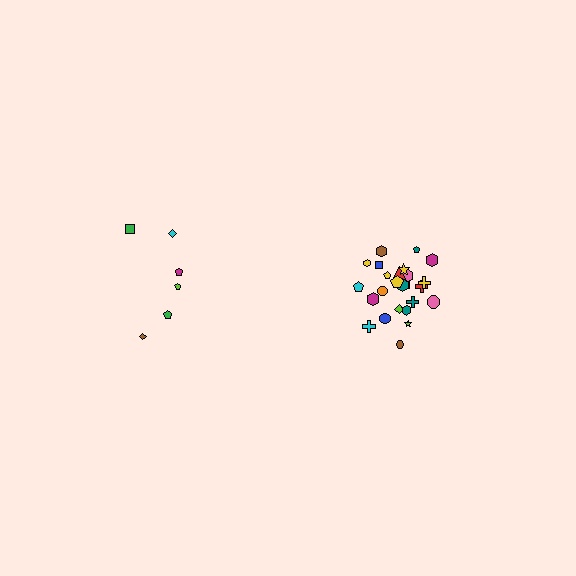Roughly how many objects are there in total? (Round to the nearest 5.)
Roughly 30 objects in total.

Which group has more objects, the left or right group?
The right group.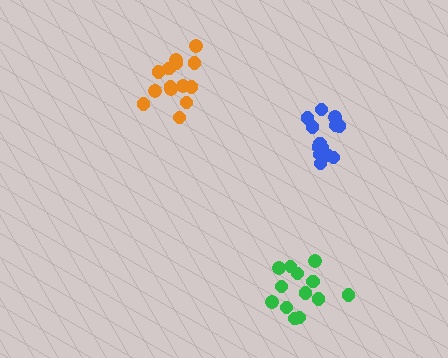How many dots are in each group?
Group 1: 13 dots, Group 2: 13 dots, Group 3: 14 dots (40 total).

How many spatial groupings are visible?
There are 3 spatial groupings.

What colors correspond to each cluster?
The clusters are colored: green, blue, orange.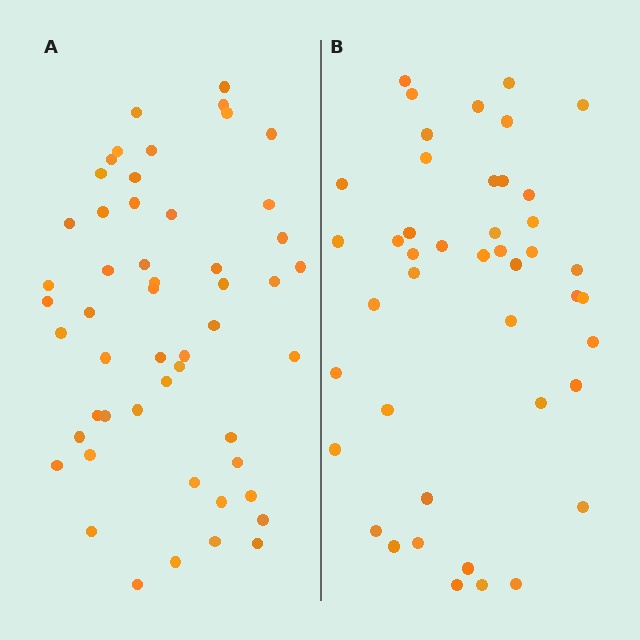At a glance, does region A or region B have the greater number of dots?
Region A (the left region) has more dots.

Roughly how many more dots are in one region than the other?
Region A has roughly 8 or so more dots than region B.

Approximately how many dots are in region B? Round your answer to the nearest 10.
About 40 dots. (The exact count is 44, which rounds to 40.)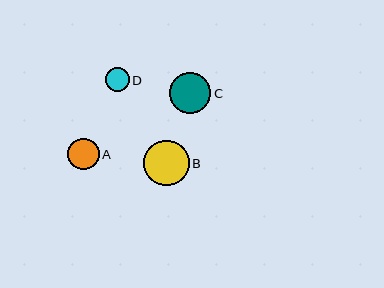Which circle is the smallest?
Circle D is the smallest with a size of approximately 24 pixels.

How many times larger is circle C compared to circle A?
Circle C is approximately 1.3 times the size of circle A.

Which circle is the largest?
Circle B is the largest with a size of approximately 46 pixels.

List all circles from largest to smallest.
From largest to smallest: B, C, A, D.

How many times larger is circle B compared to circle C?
Circle B is approximately 1.1 times the size of circle C.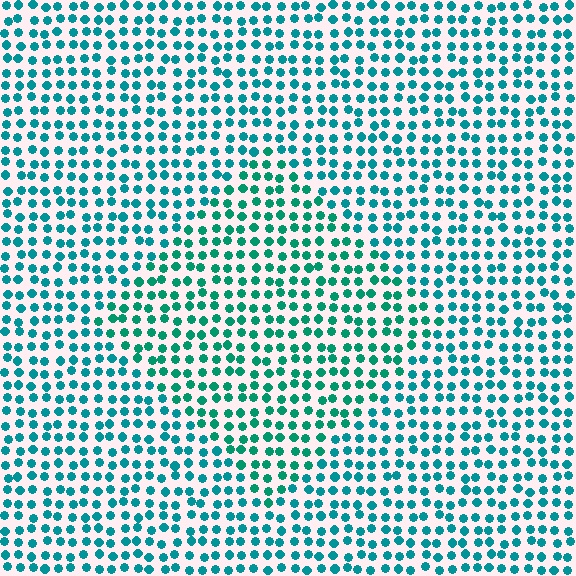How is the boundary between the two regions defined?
The boundary is defined purely by a slight shift in hue (about 20 degrees). Spacing, size, and orientation are identical on both sides.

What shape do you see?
I see a diamond.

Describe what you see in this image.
The image is filled with small teal elements in a uniform arrangement. A diamond-shaped region is visible where the elements are tinted to a slightly different hue, forming a subtle color boundary.